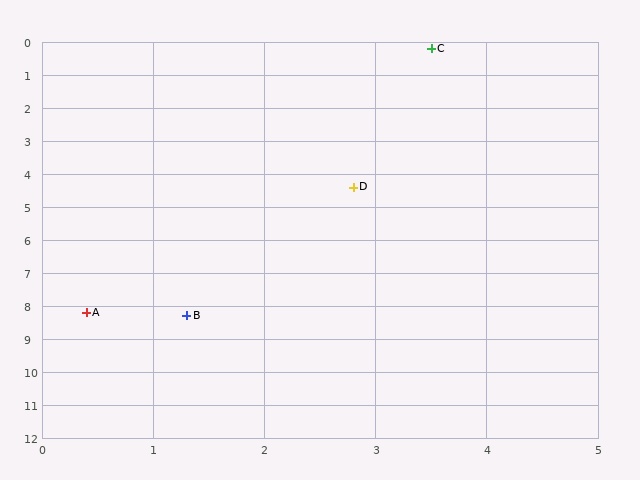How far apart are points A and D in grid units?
Points A and D are about 4.5 grid units apart.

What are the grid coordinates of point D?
Point D is at approximately (2.8, 4.4).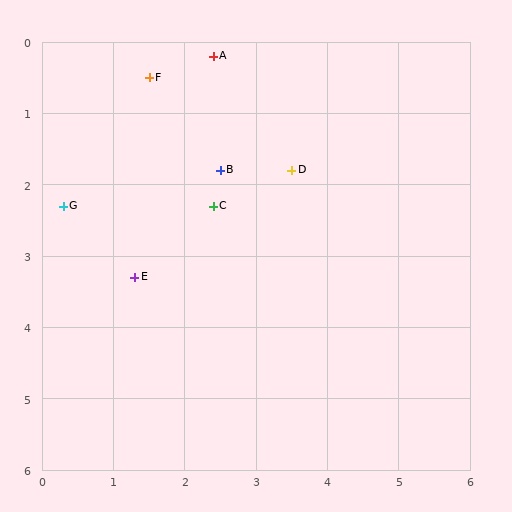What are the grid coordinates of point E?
Point E is at approximately (1.3, 3.3).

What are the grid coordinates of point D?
Point D is at approximately (3.5, 1.8).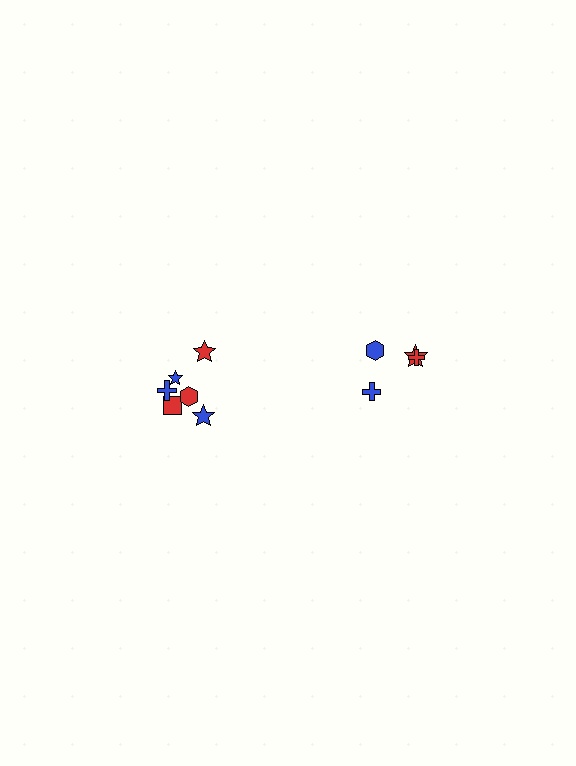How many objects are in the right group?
There are 4 objects.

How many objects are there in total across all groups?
There are 10 objects.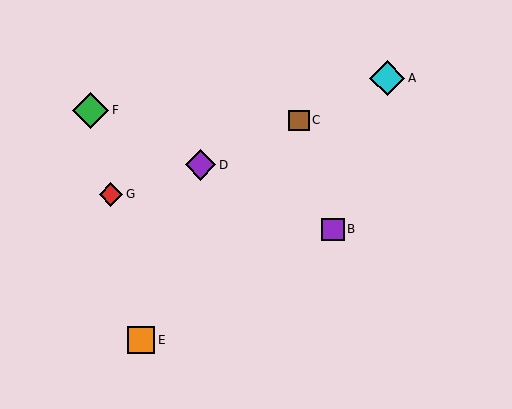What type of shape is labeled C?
Shape C is a brown square.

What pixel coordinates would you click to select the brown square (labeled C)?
Click at (299, 120) to select the brown square C.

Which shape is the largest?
The green diamond (labeled F) is the largest.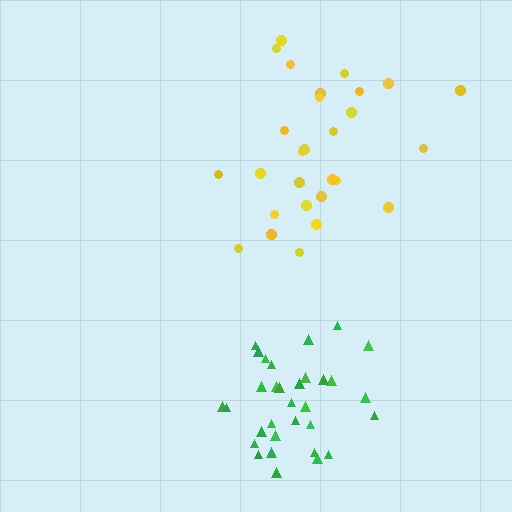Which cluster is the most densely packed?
Green.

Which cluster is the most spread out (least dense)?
Yellow.